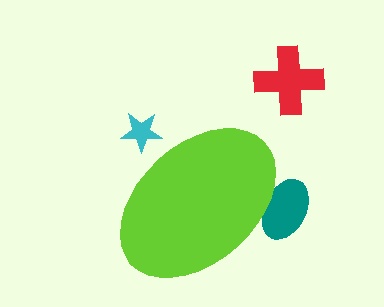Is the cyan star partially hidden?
Yes, the cyan star is partially hidden behind the lime ellipse.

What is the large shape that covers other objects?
A lime ellipse.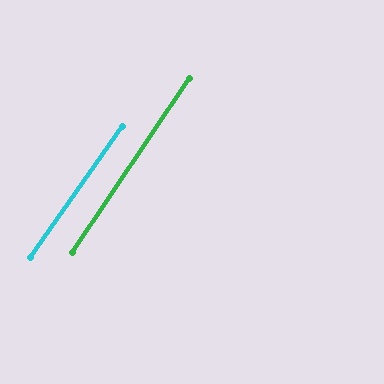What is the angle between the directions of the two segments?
Approximately 1 degree.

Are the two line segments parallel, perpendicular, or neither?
Parallel — their directions differ by only 1.4°.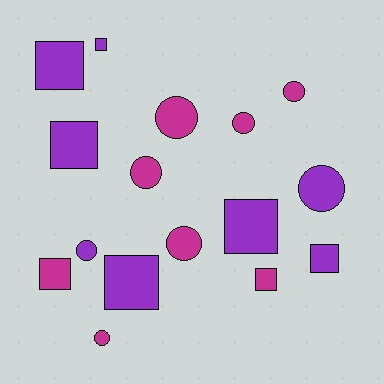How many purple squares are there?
There are 6 purple squares.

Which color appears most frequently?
Purple, with 8 objects.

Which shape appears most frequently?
Circle, with 8 objects.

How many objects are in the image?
There are 16 objects.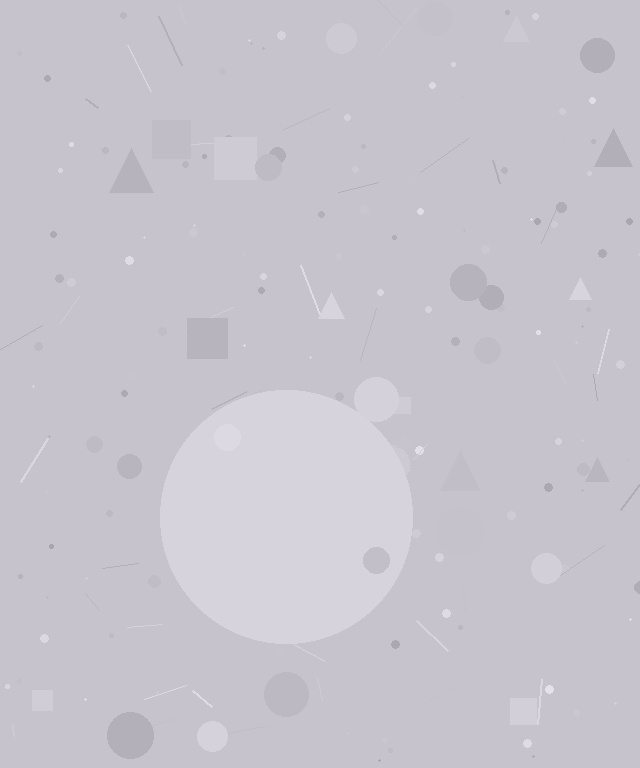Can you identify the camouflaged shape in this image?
The camouflaged shape is a circle.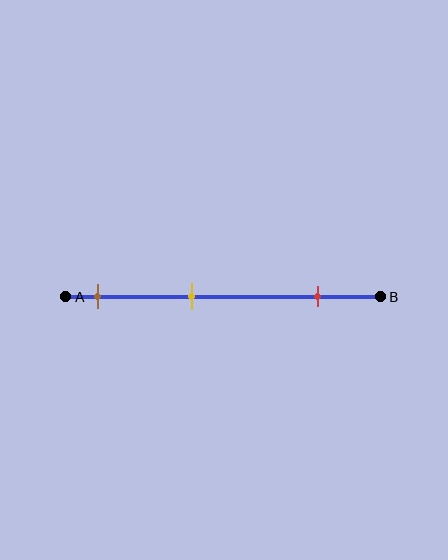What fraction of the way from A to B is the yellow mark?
The yellow mark is approximately 40% (0.4) of the way from A to B.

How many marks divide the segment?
There are 3 marks dividing the segment.